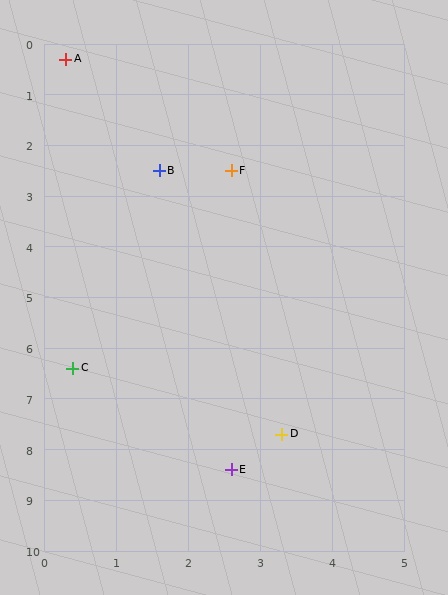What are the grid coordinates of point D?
Point D is at approximately (3.3, 7.7).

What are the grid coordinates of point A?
Point A is at approximately (0.3, 0.3).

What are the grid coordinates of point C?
Point C is at approximately (0.4, 6.4).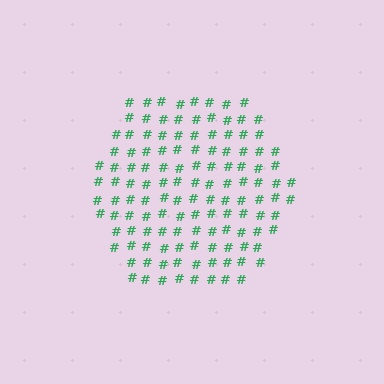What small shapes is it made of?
It is made of small hash symbols.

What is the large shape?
The large shape is a hexagon.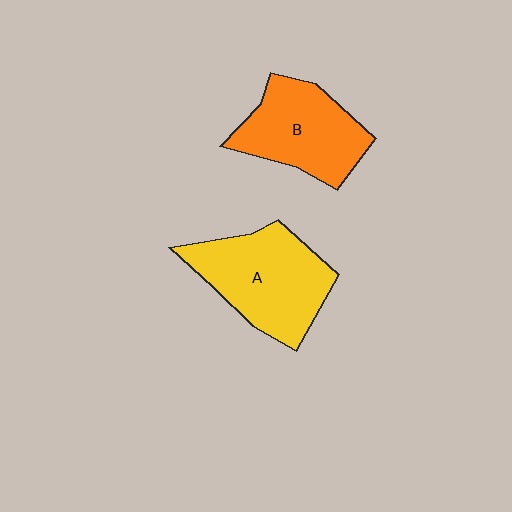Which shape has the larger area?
Shape A (yellow).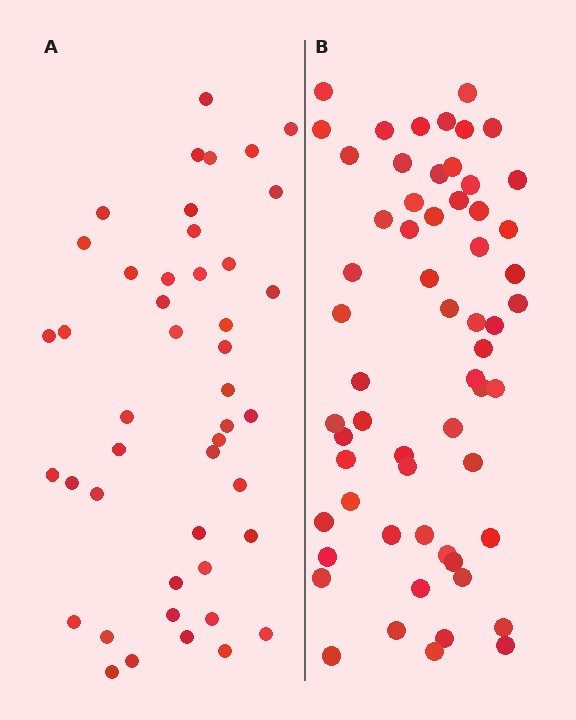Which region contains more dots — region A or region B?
Region B (the right region) has more dots.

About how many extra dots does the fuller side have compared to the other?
Region B has approximately 15 more dots than region A.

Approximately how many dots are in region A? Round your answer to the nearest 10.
About 40 dots. (The exact count is 45, which rounds to 40.)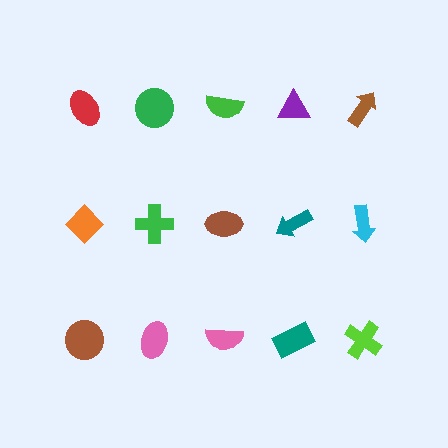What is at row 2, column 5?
A cyan arrow.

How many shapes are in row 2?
5 shapes.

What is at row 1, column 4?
A purple triangle.